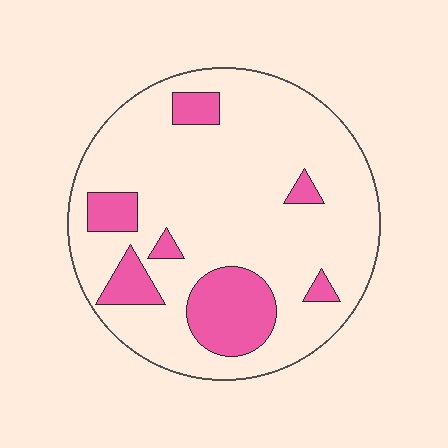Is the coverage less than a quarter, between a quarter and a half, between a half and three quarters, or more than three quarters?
Less than a quarter.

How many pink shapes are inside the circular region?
7.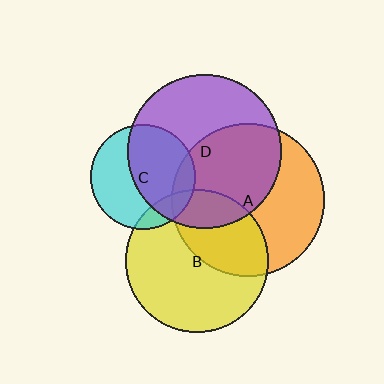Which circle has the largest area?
Circle D (purple).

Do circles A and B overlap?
Yes.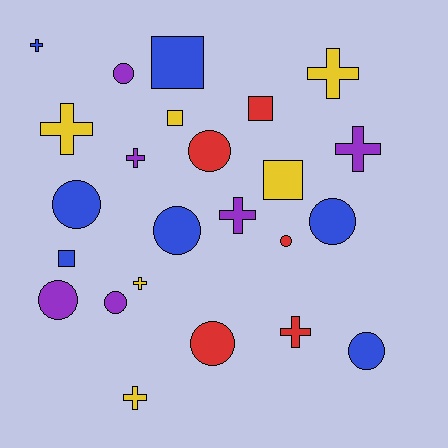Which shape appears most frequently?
Circle, with 10 objects.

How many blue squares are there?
There are 2 blue squares.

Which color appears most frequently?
Blue, with 7 objects.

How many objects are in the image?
There are 24 objects.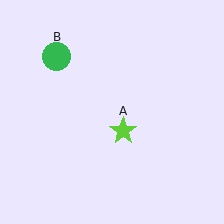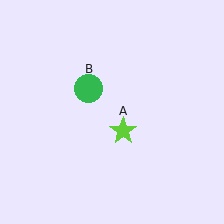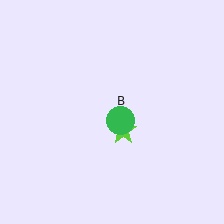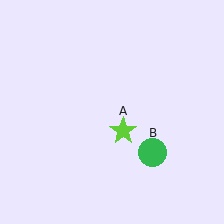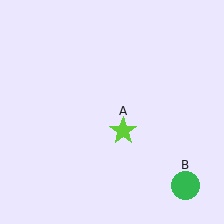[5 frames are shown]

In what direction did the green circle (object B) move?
The green circle (object B) moved down and to the right.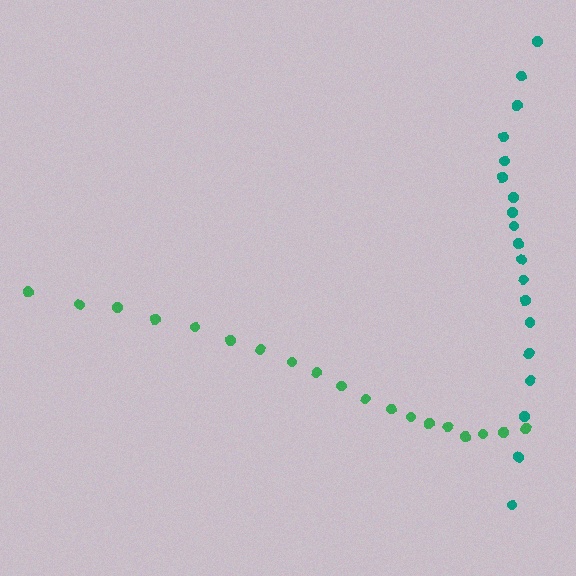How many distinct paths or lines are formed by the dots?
There are 2 distinct paths.